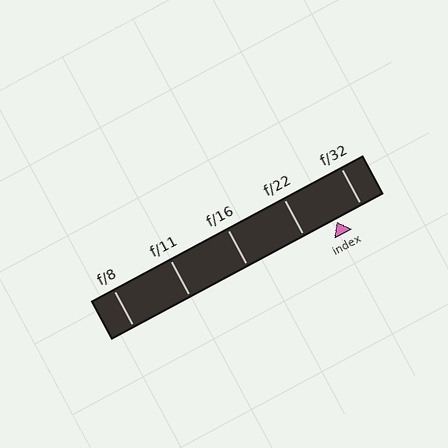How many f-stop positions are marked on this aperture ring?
There are 5 f-stop positions marked.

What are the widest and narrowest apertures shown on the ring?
The widest aperture shown is f/8 and the narrowest is f/32.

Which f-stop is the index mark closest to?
The index mark is closest to f/32.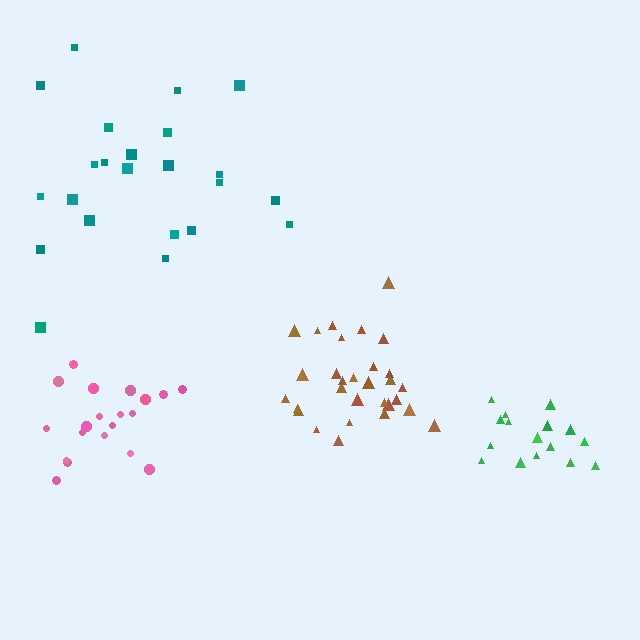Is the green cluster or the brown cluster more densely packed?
Brown.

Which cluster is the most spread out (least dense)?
Teal.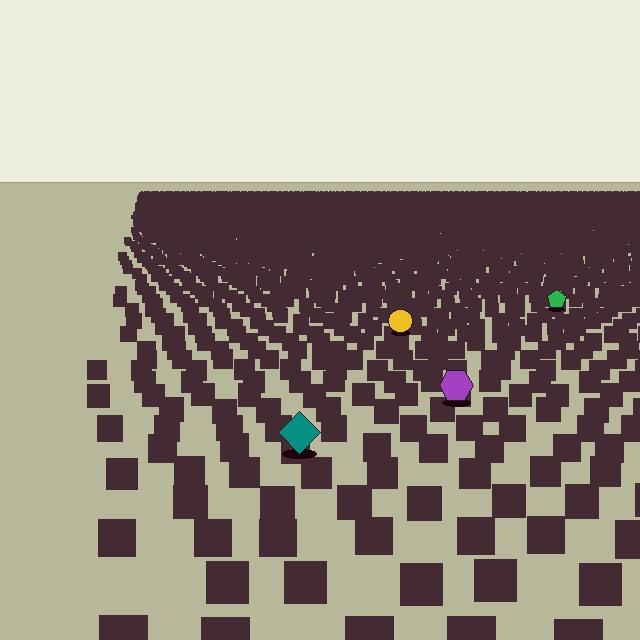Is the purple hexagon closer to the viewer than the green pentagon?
Yes. The purple hexagon is closer — you can tell from the texture gradient: the ground texture is coarser near it.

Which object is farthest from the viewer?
The green pentagon is farthest from the viewer. It appears smaller and the ground texture around it is denser.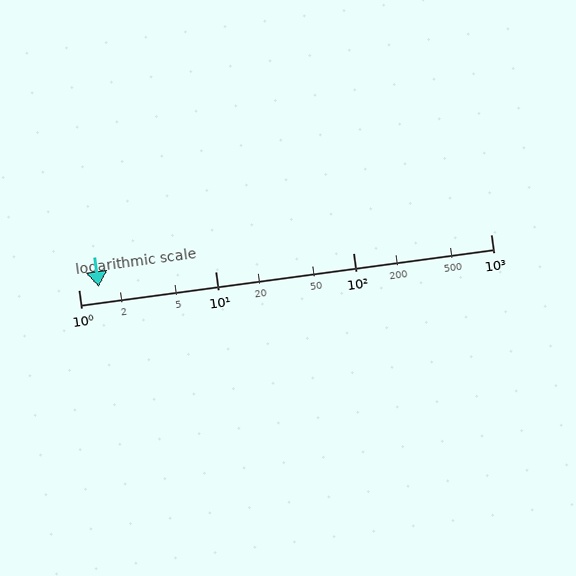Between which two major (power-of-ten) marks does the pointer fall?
The pointer is between 1 and 10.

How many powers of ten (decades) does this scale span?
The scale spans 3 decades, from 1 to 1000.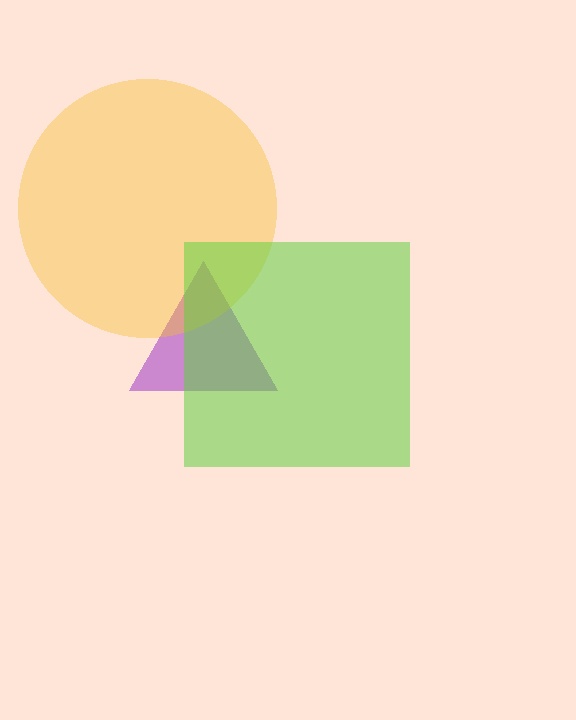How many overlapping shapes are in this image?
There are 3 overlapping shapes in the image.